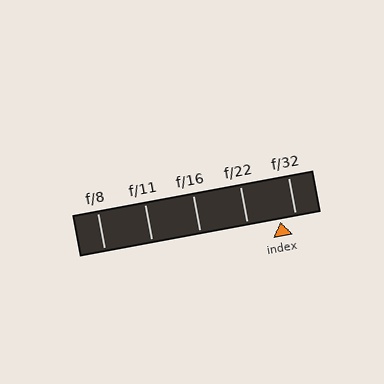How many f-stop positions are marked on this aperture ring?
There are 5 f-stop positions marked.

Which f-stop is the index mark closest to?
The index mark is closest to f/32.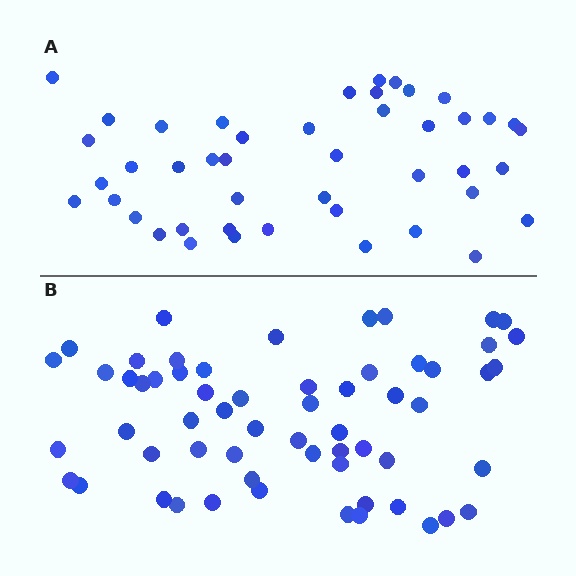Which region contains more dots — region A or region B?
Region B (the bottom region) has more dots.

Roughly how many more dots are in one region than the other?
Region B has approximately 15 more dots than region A.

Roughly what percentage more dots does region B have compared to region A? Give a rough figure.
About 35% more.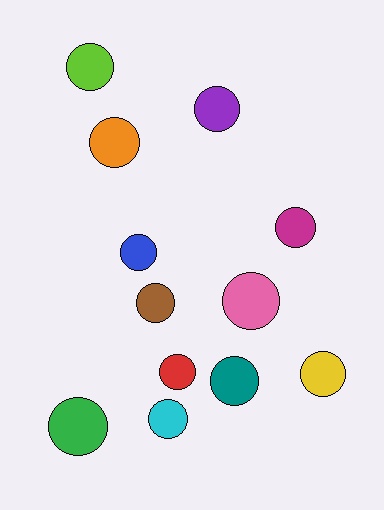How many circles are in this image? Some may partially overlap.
There are 12 circles.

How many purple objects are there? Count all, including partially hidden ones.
There is 1 purple object.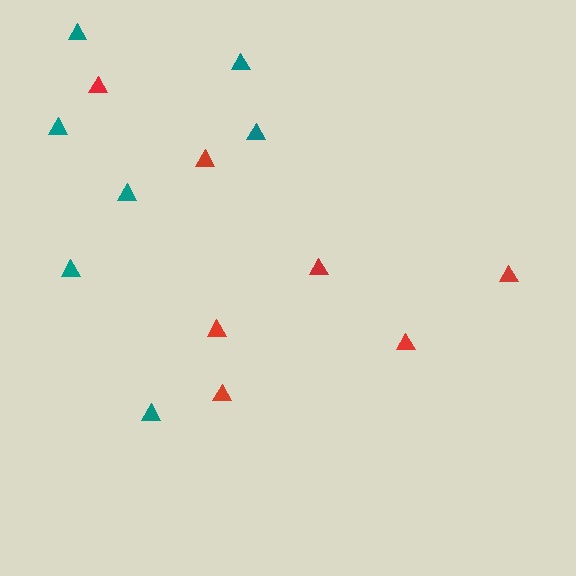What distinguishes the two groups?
There are 2 groups: one group of red triangles (7) and one group of teal triangles (7).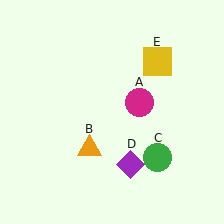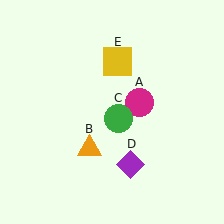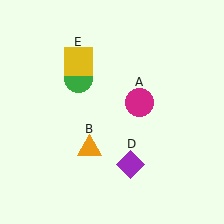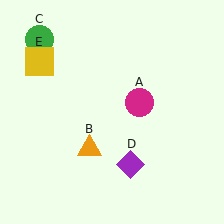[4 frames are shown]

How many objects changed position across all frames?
2 objects changed position: green circle (object C), yellow square (object E).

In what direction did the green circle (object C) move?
The green circle (object C) moved up and to the left.